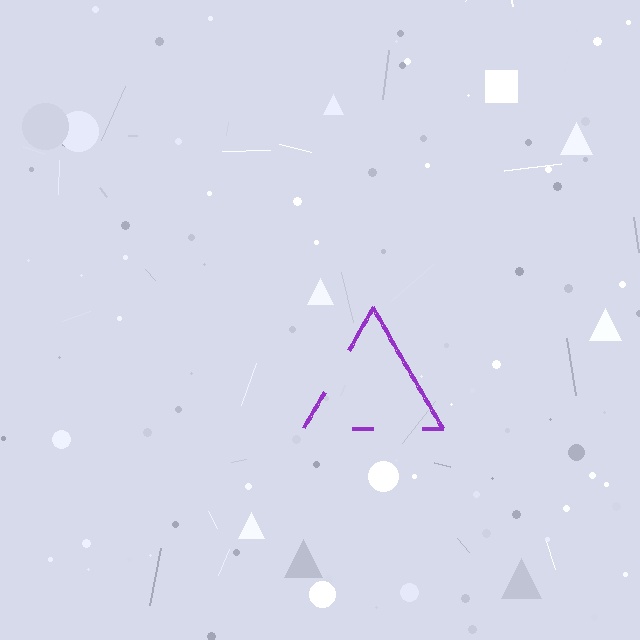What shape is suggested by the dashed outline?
The dashed outline suggests a triangle.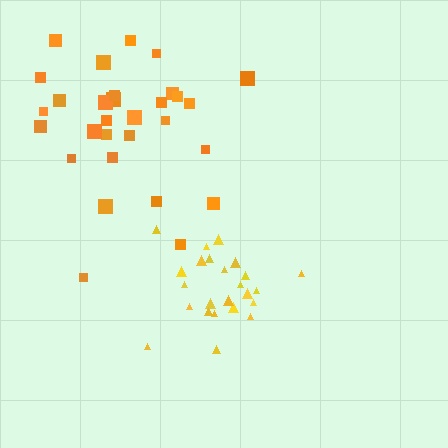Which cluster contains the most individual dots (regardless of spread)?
Orange (30).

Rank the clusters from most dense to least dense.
yellow, orange.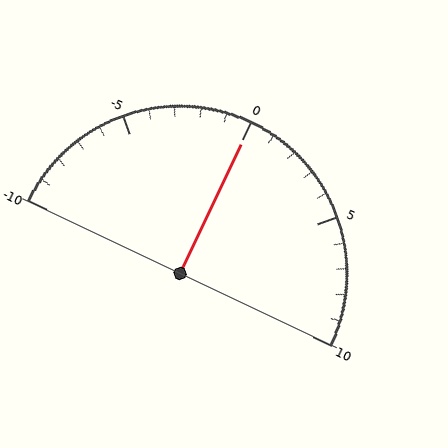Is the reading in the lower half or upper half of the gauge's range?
The reading is in the upper half of the range (-10 to 10).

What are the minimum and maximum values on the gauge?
The gauge ranges from -10 to 10.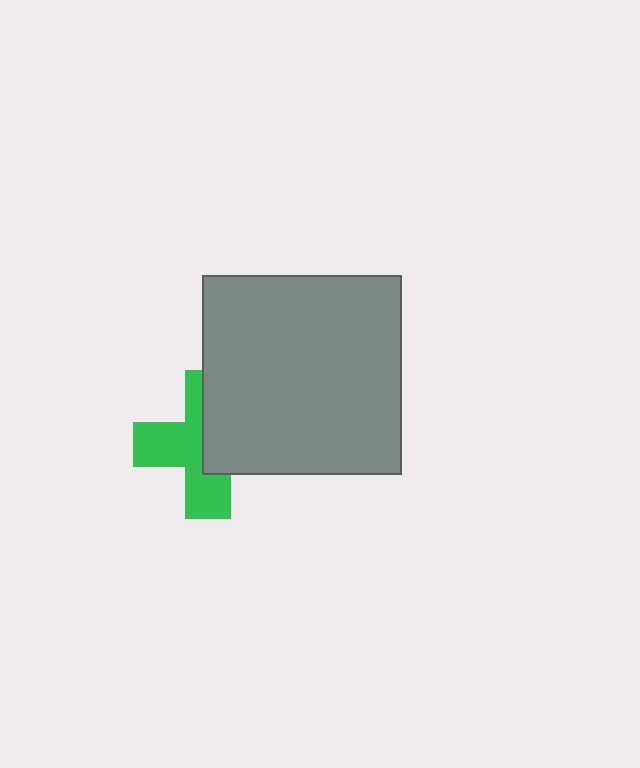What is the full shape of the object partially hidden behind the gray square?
The partially hidden object is a green cross.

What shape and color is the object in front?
The object in front is a gray square.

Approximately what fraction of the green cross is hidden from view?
Roughly 47% of the green cross is hidden behind the gray square.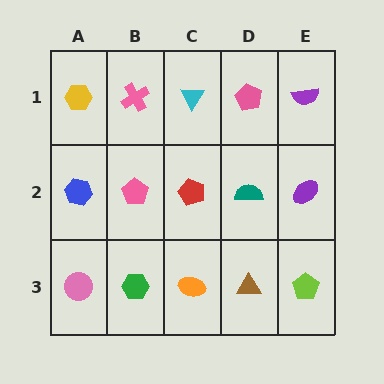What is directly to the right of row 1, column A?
A pink cross.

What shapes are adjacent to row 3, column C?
A red pentagon (row 2, column C), a green hexagon (row 3, column B), a brown triangle (row 3, column D).